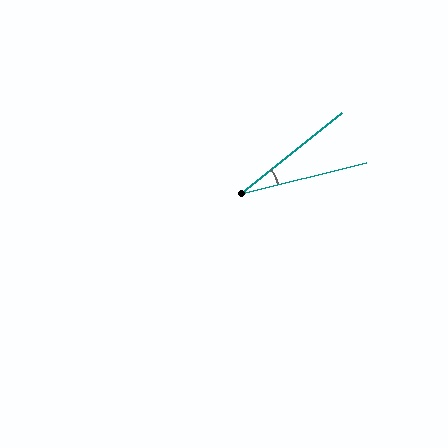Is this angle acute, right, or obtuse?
It is acute.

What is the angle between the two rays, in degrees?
Approximately 25 degrees.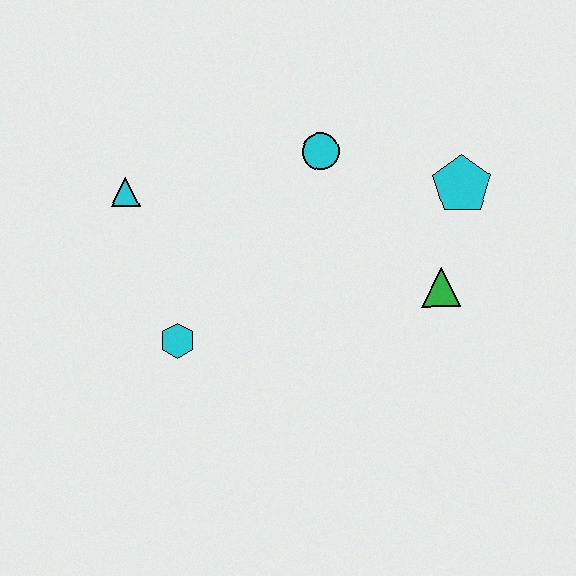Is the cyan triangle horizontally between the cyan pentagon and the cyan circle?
No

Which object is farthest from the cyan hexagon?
The cyan pentagon is farthest from the cyan hexagon.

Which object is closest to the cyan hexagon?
The cyan triangle is closest to the cyan hexagon.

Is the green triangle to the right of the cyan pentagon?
No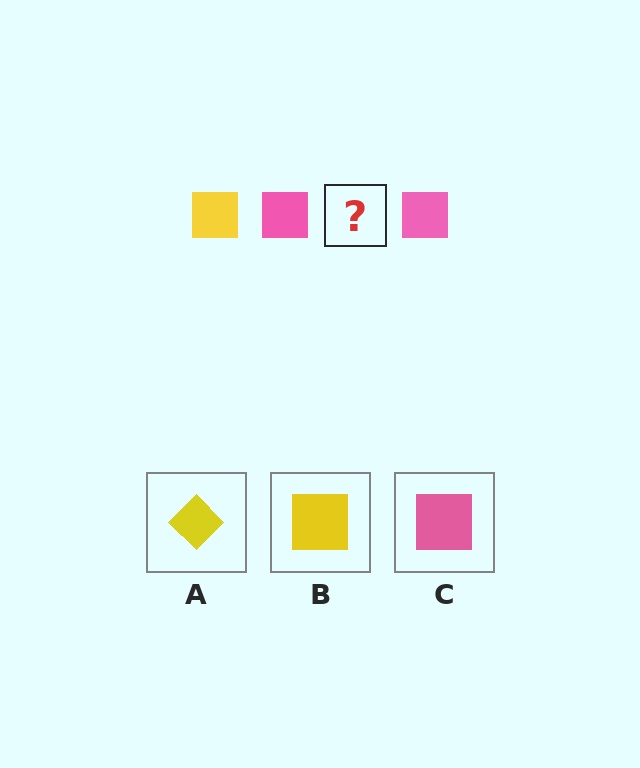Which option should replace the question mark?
Option B.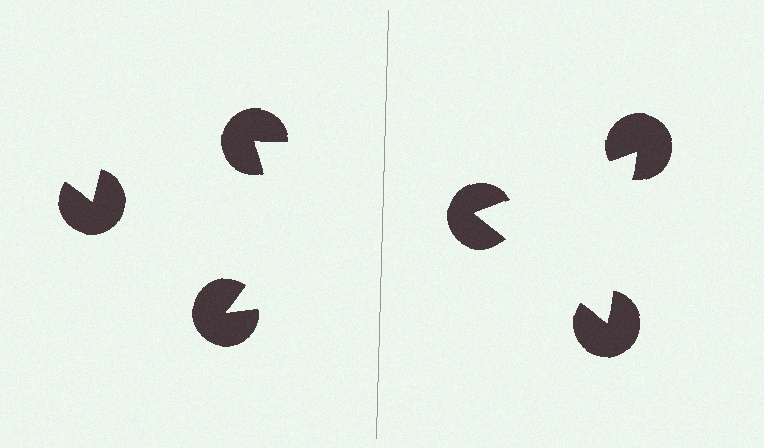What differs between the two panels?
The pac-man discs are positioned identically on both sides; only the wedge orientations differ. On the right they align to a triangle; on the left they are misaligned.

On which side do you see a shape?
An illusory triangle appears on the right side. On the left side the wedge cuts are rotated, so no coherent shape forms.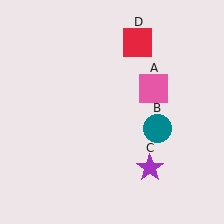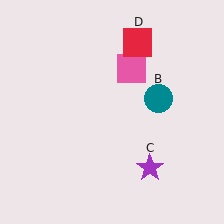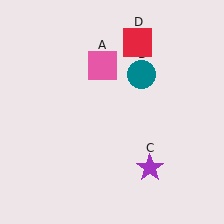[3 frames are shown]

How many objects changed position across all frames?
2 objects changed position: pink square (object A), teal circle (object B).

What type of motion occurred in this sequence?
The pink square (object A), teal circle (object B) rotated counterclockwise around the center of the scene.